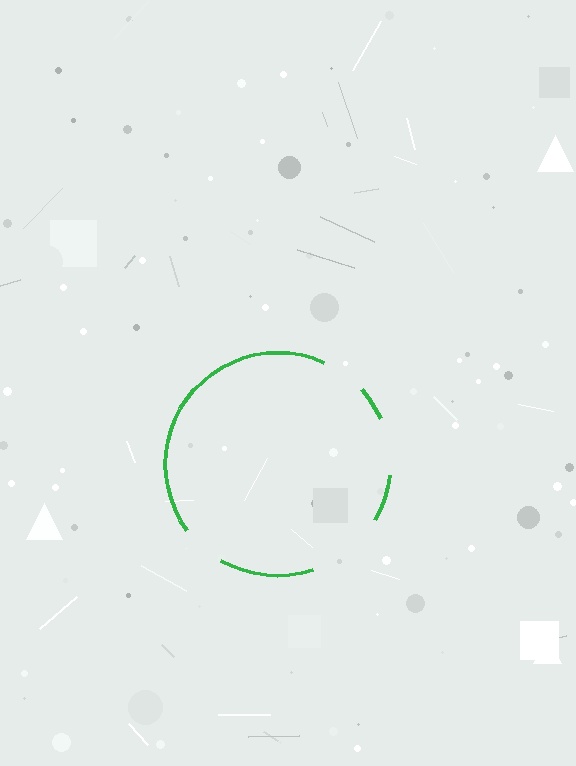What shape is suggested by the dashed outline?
The dashed outline suggests a circle.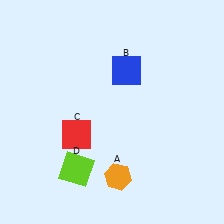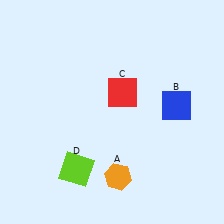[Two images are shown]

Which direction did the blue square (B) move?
The blue square (B) moved right.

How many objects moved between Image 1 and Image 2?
2 objects moved between the two images.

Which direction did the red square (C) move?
The red square (C) moved right.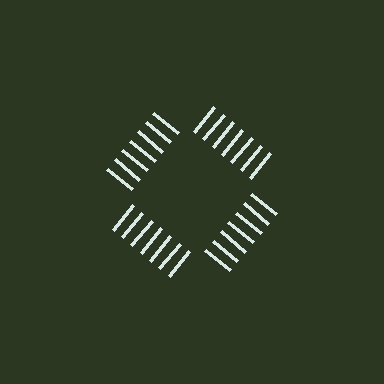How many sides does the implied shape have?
4 sides — the line-ends trace a square.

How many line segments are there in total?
28 — 7 along each of the 4 edges.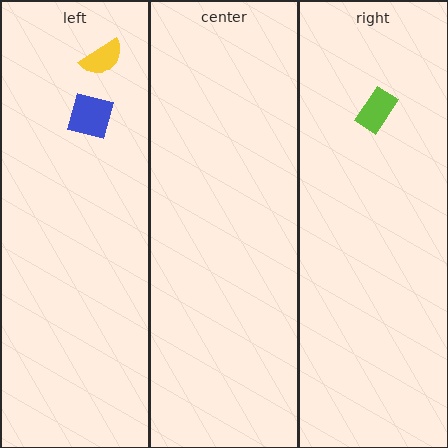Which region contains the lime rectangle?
The right region.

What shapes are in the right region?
The lime rectangle.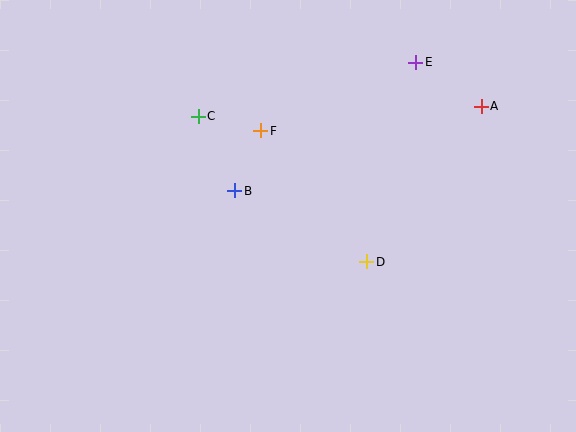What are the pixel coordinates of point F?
Point F is at (261, 131).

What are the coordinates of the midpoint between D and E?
The midpoint between D and E is at (391, 162).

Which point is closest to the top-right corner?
Point A is closest to the top-right corner.